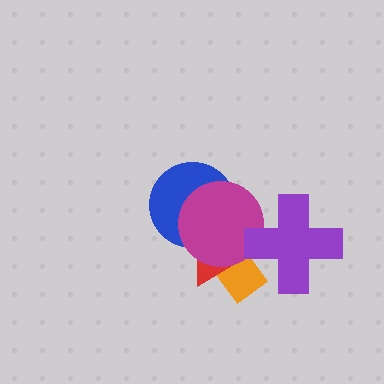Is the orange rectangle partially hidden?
Yes, it is partially covered by another shape.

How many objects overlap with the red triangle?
3 objects overlap with the red triangle.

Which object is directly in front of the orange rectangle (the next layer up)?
The red triangle is directly in front of the orange rectangle.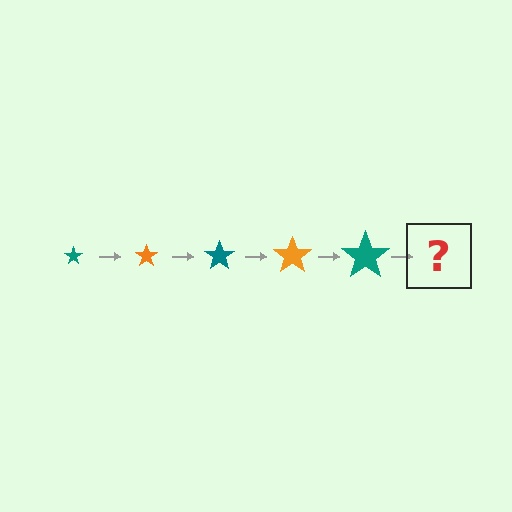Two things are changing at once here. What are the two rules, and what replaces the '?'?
The two rules are that the star grows larger each step and the color cycles through teal and orange. The '?' should be an orange star, larger than the previous one.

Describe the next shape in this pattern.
It should be an orange star, larger than the previous one.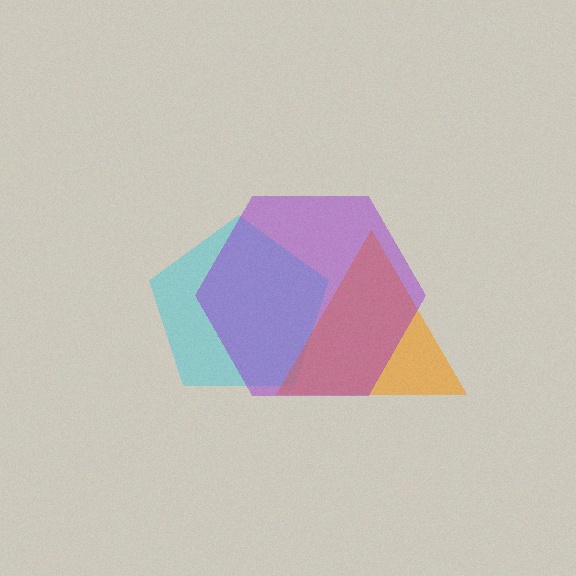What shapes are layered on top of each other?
The layered shapes are: a cyan pentagon, an orange triangle, a purple hexagon.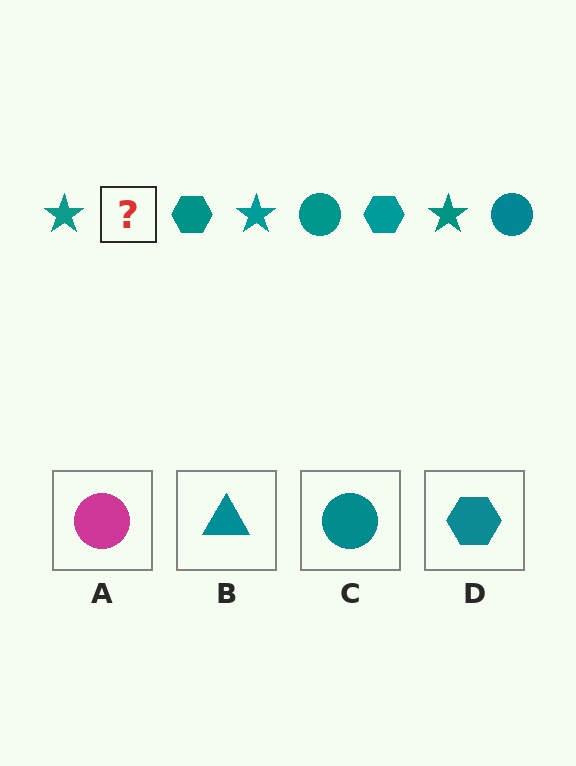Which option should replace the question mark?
Option C.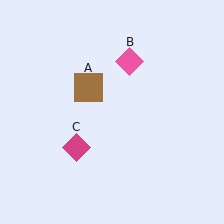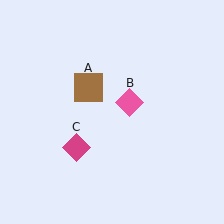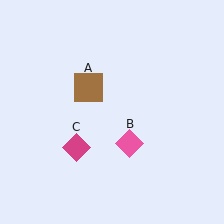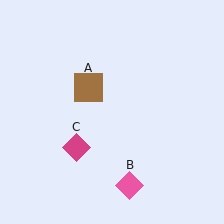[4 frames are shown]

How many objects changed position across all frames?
1 object changed position: pink diamond (object B).